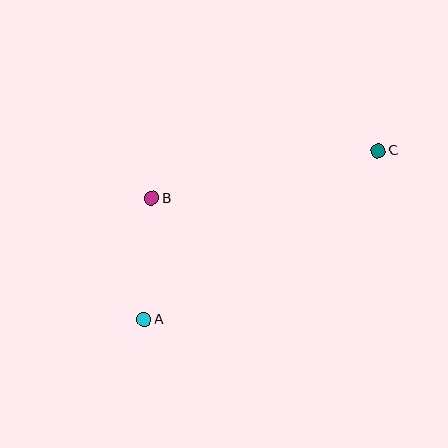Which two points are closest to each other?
Points A and B are closest to each other.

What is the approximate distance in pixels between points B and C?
The distance between B and C is approximately 231 pixels.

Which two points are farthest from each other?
Points A and C are farthest from each other.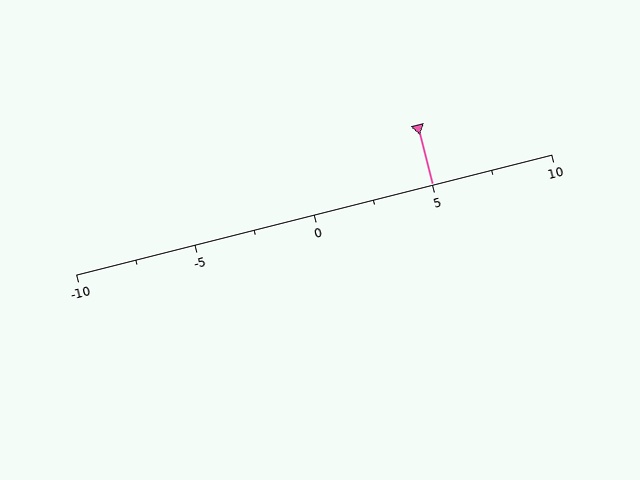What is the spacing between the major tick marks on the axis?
The major ticks are spaced 5 apart.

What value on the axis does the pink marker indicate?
The marker indicates approximately 5.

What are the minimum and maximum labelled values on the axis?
The axis runs from -10 to 10.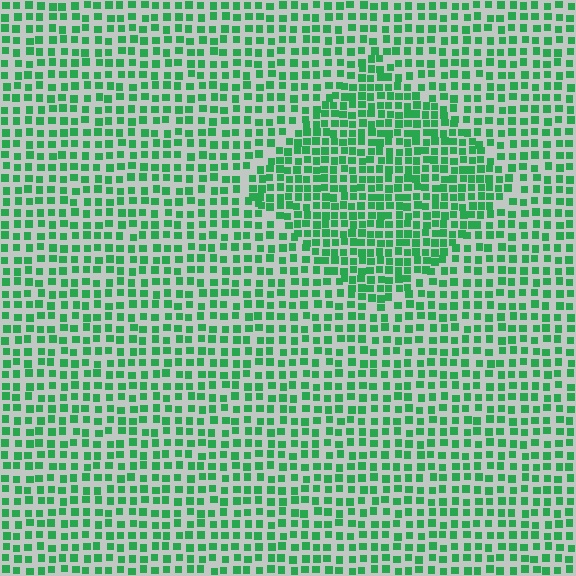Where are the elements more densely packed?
The elements are more densely packed inside the diamond boundary.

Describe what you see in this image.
The image contains small green elements arranged at two different densities. A diamond-shaped region is visible where the elements are more densely packed than the surrounding area.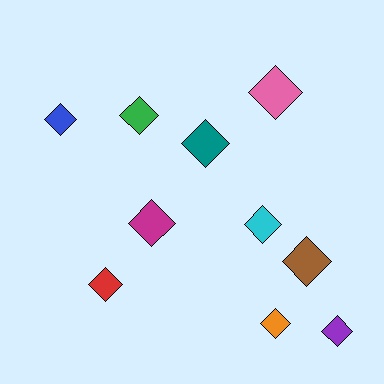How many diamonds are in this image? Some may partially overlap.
There are 10 diamonds.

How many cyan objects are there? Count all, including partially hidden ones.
There is 1 cyan object.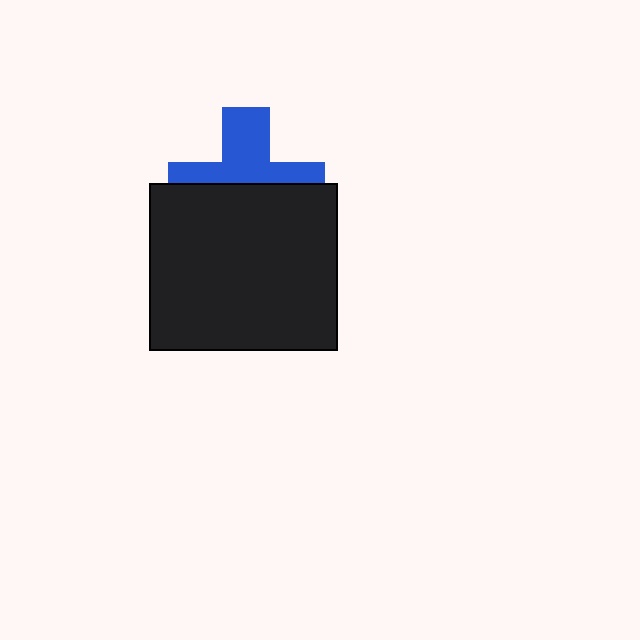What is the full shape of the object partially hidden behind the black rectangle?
The partially hidden object is a blue cross.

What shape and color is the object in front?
The object in front is a black rectangle.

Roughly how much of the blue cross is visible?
About half of it is visible (roughly 48%).